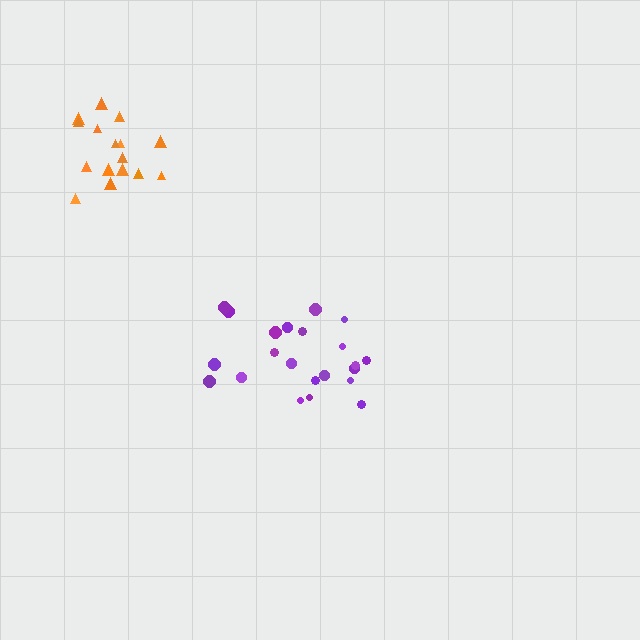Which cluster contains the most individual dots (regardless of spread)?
Purple (22).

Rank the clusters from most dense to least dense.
orange, purple.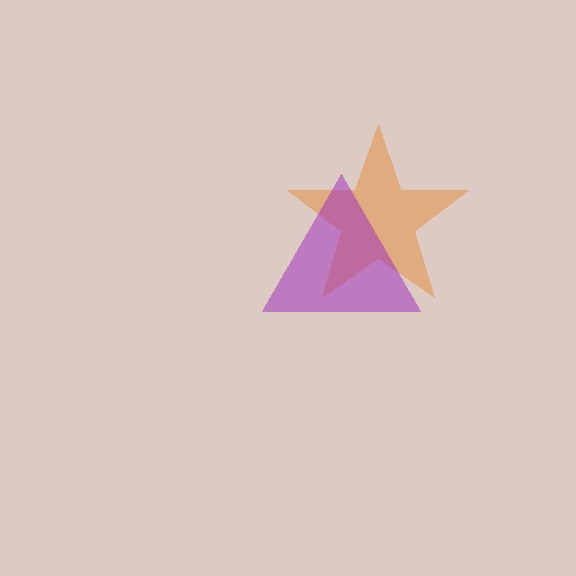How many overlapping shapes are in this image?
There are 2 overlapping shapes in the image.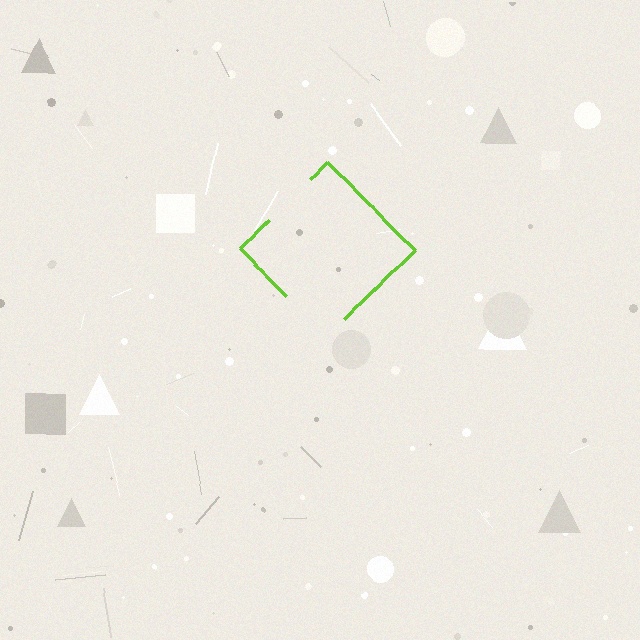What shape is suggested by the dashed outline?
The dashed outline suggests a diamond.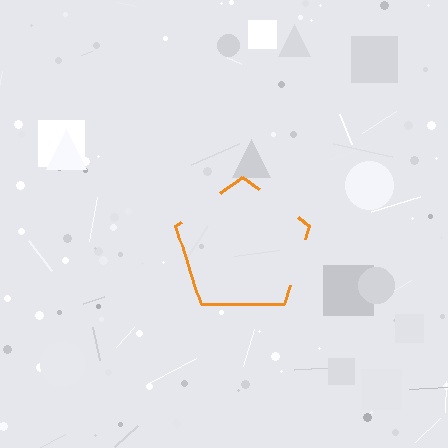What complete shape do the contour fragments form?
The contour fragments form a pentagon.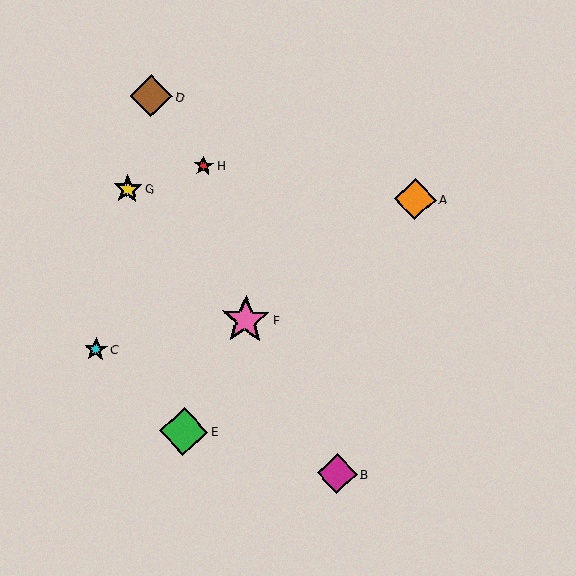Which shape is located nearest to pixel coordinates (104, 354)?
The cyan star (labeled C) at (96, 349) is nearest to that location.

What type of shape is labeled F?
Shape F is a pink star.